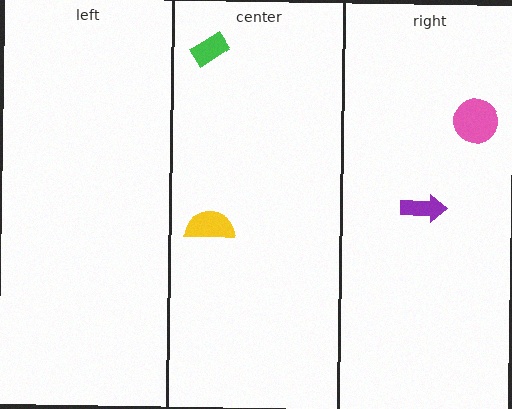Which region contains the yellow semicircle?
The center region.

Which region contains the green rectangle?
The center region.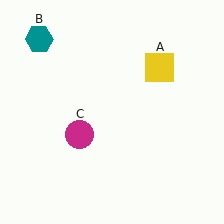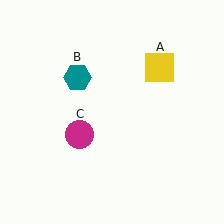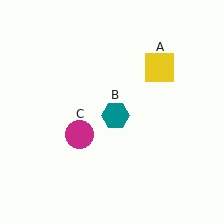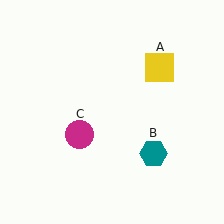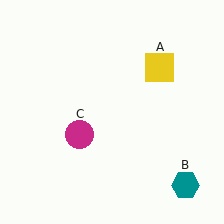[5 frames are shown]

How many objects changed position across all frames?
1 object changed position: teal hexagon (object B).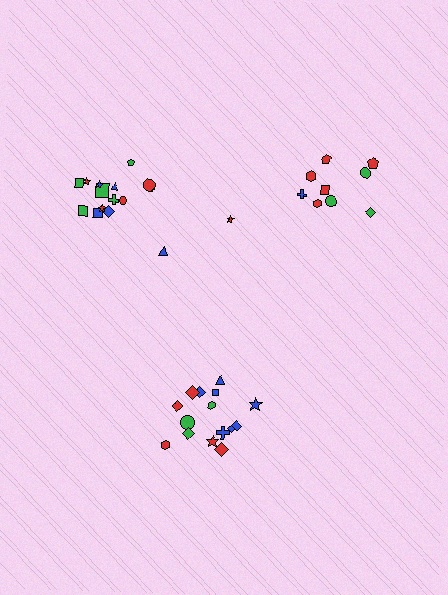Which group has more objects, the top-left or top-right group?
The top-left group.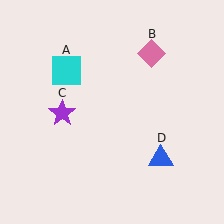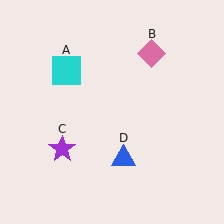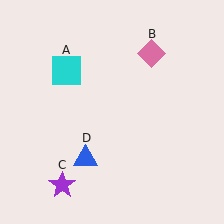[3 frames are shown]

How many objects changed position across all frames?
2 objects changed position: purple star (object C), blue triangle (object D).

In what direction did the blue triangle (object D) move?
The blue triangle (object D) moved left.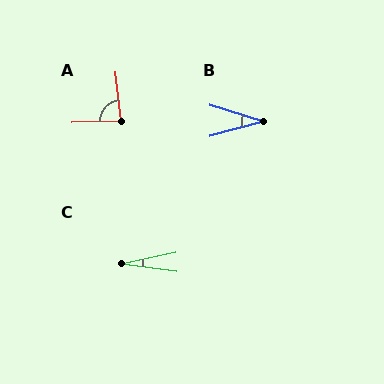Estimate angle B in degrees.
Approximately 33 degrees.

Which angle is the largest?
A, at approximately 85 degrees.